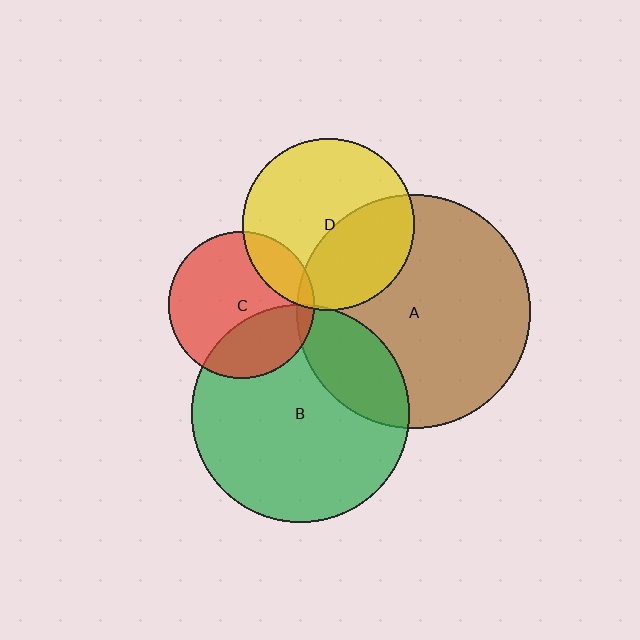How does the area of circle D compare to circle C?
Approximately 1.4 times.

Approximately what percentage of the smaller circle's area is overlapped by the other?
Approximately 40%.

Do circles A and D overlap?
Yes.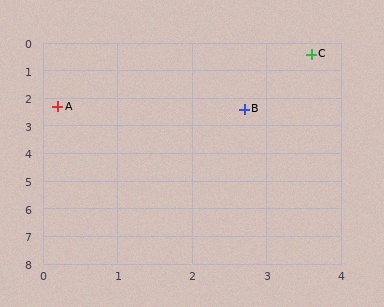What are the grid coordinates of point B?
Point B is at approximately (2.7, 2.4).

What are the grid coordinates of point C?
Point C is at approximately (3.6, 0.4).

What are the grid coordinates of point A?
Point A is at approximately (0.2, 2.3).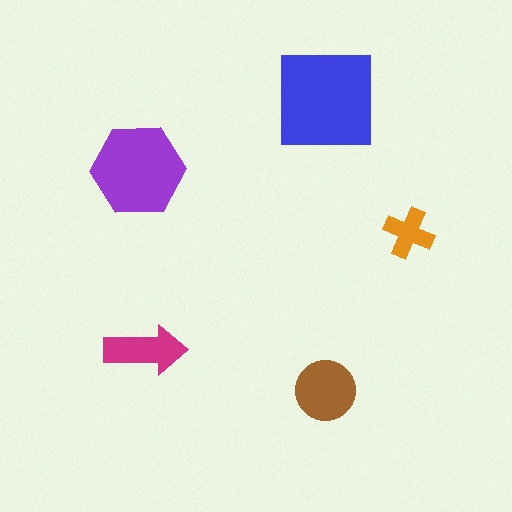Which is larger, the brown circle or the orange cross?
The brown circle.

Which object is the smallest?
The orange cross.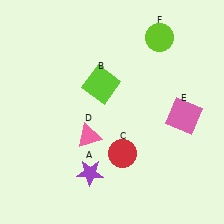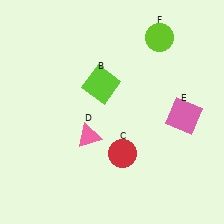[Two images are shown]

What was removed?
The purple star (A) was removed in Image 2.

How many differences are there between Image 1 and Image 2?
There is 1 difference between the two images.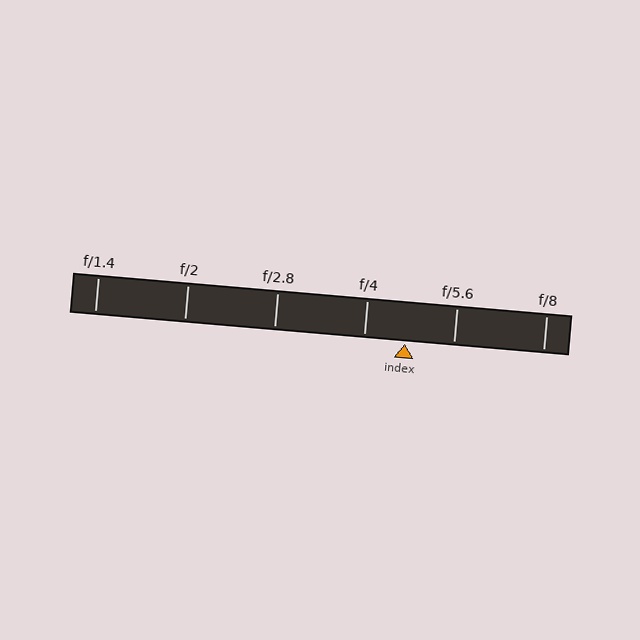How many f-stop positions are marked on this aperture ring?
There are 6 f-stop positions marked.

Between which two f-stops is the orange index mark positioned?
The index mark is between f/4 and f/5.6.